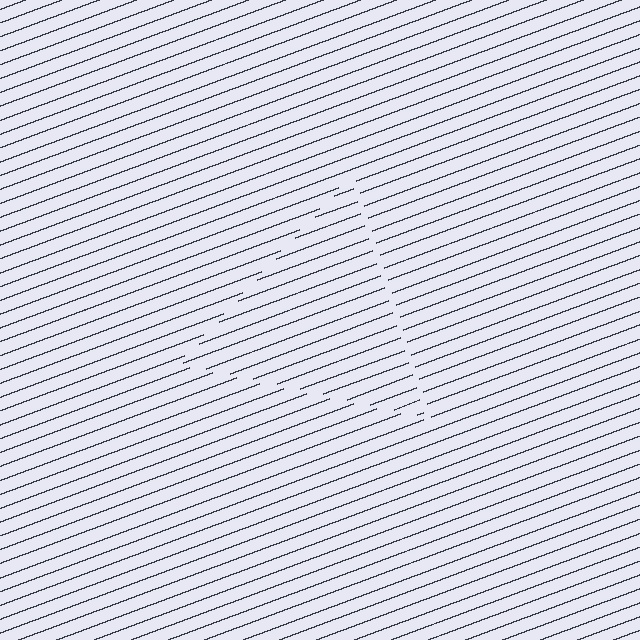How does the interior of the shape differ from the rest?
The interior of the shape contains the same grating, shifted by half a period — the contour is defined by the phase discontinuity where line-ends from the inner and outer gratings abut.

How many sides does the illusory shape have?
3 sides — the line-ends trace a triangle.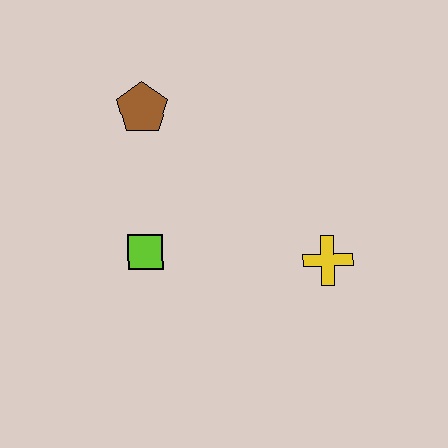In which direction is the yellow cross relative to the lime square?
The yellow cross is to the right of the lime square.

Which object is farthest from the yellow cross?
The brown pentagon is farthest from the yellow cross.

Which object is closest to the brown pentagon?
The lime square is closest to the brown pentagon.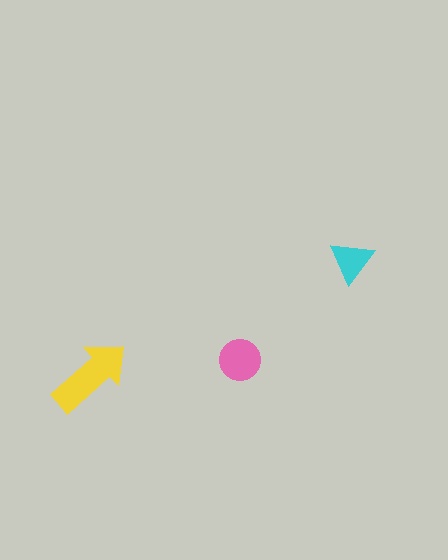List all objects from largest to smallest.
The yellow arrow, the pink circle, the cyan triangle.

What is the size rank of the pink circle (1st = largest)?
2nd.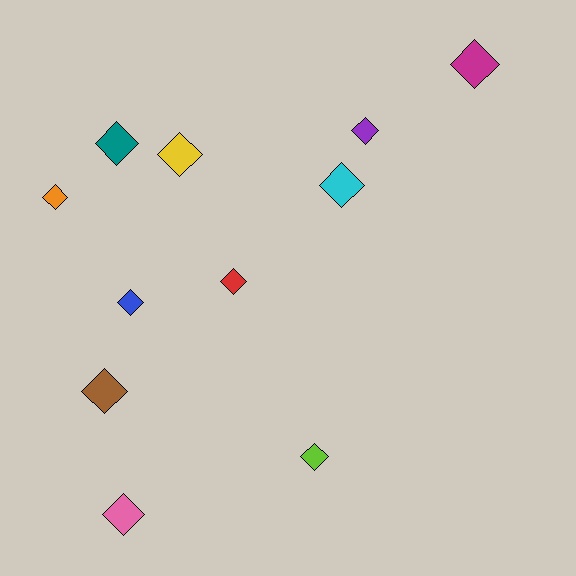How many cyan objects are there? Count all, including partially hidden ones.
There is 1 cyan object.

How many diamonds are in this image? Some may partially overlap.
There are 11 diamonds.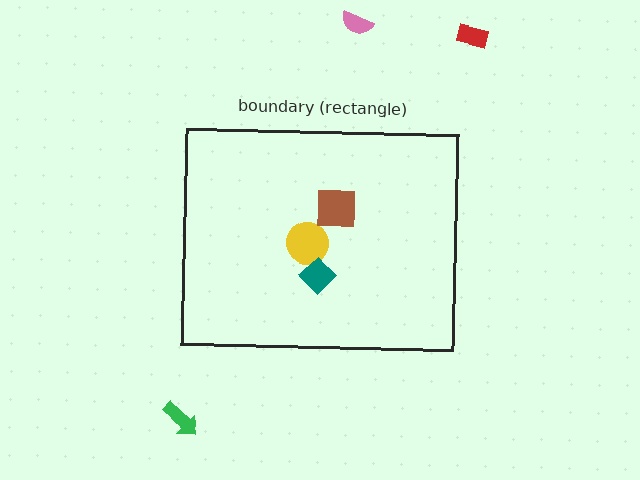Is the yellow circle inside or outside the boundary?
Inside.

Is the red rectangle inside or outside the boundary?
Outside.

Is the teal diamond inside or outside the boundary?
Inside.